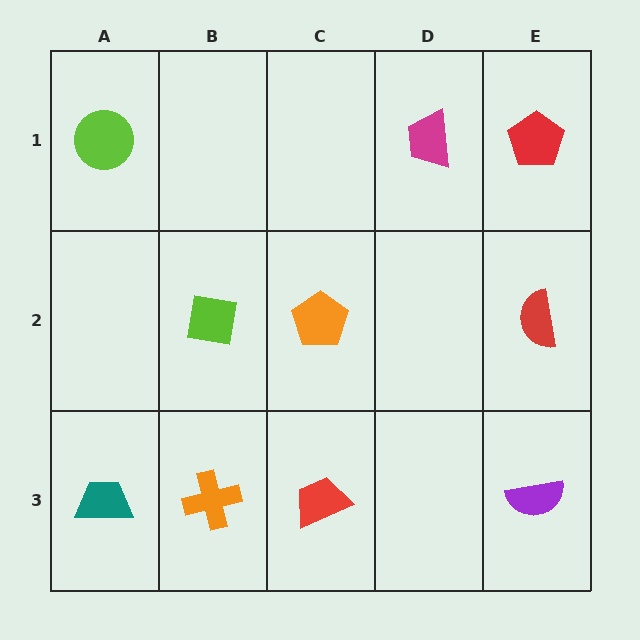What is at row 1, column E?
A red pentagon.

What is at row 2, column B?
A lime square.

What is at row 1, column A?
A lime circle.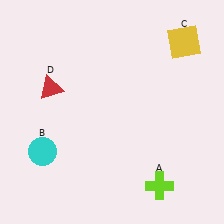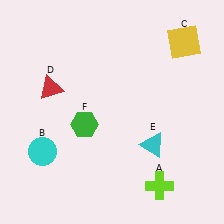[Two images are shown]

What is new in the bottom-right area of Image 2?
A cyan triangle (E) was added in the bottom-right area of Image 2.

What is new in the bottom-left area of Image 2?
A green hexagon (F) was added in the bottom-left area of Image 2.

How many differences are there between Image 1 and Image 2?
There are 2 differences between the two images.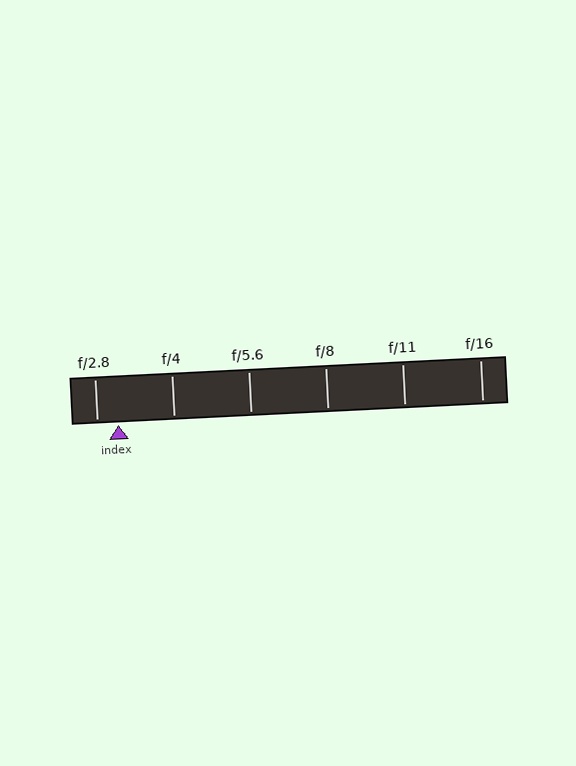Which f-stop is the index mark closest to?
The index mark is closest to f/2.8.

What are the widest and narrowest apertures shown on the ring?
The widest aperture shown is f/2.8 and the narrowest is f/16.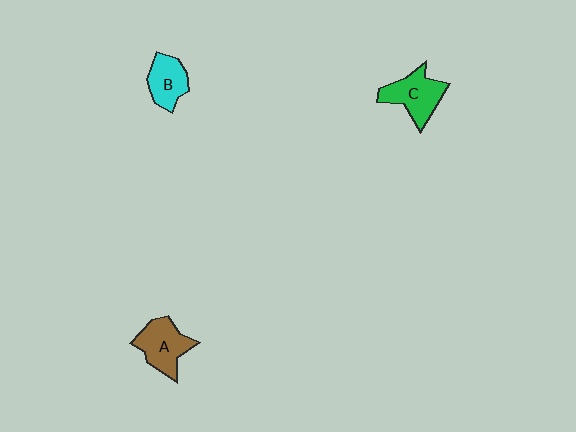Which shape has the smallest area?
Shape B (cyan).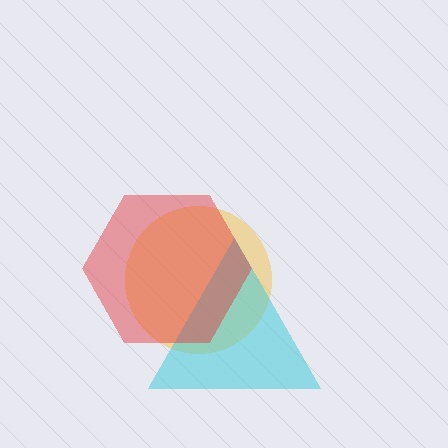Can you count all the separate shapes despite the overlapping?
Yes, there are 3 separate shapes.